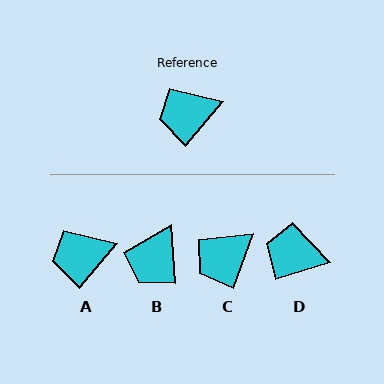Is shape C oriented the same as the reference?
No, it is off by about 21 degrees.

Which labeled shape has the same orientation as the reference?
A.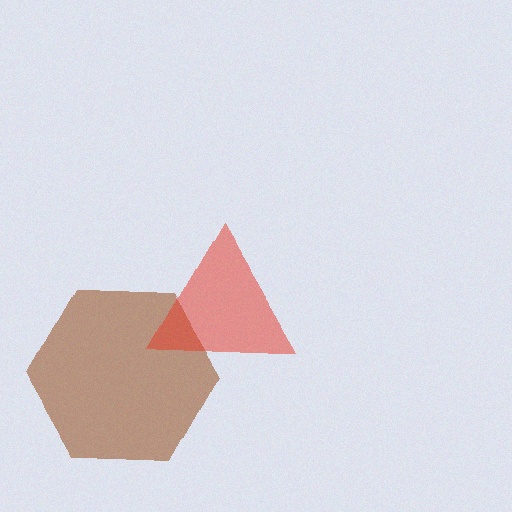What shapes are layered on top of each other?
The layered shapes are: a brown hexagon, a red triangle.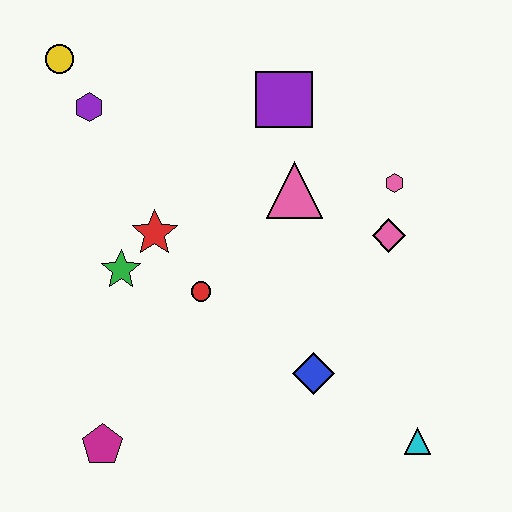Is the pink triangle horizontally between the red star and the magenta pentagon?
No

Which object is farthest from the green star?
The cyan triangle is farthest from the green star.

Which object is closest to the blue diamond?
The cyan triangle is closest to the blue diamond.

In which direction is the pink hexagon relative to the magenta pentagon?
The pink hexagon is to the right of the magenta pentagon.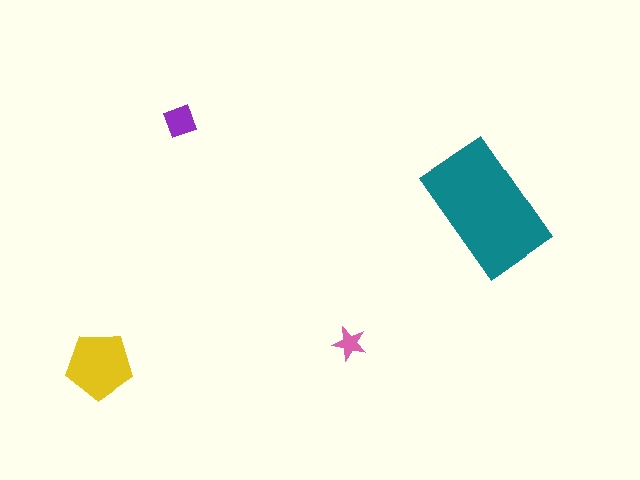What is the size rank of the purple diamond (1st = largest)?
3rd.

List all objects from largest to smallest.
The teal rectangle, the yellow pentagon, the purple diamond, the pink star.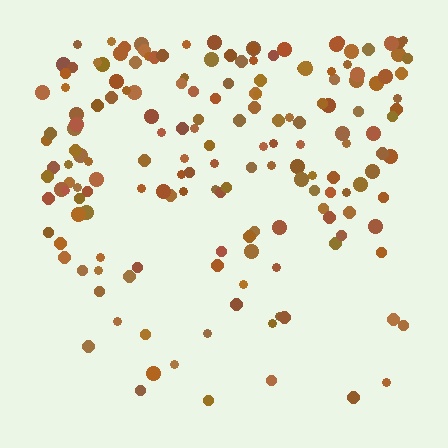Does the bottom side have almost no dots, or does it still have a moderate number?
Still a moderate number, just noticeably fewer than the top.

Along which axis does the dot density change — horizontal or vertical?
Vertical.